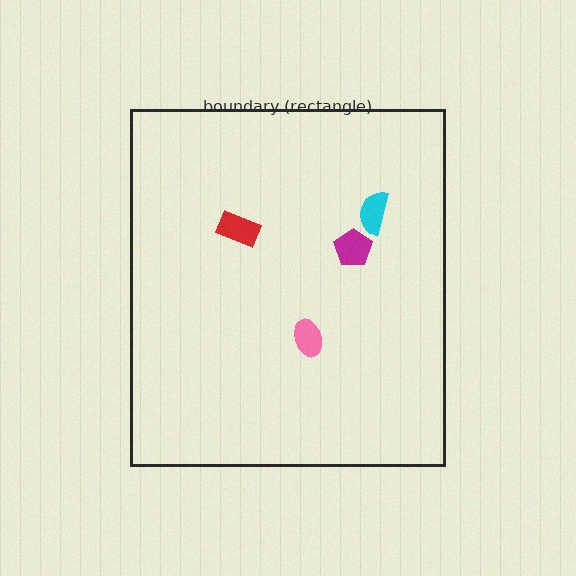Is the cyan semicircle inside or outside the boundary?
Inside.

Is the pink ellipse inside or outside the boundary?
Inside.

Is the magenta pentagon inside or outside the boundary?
Inside.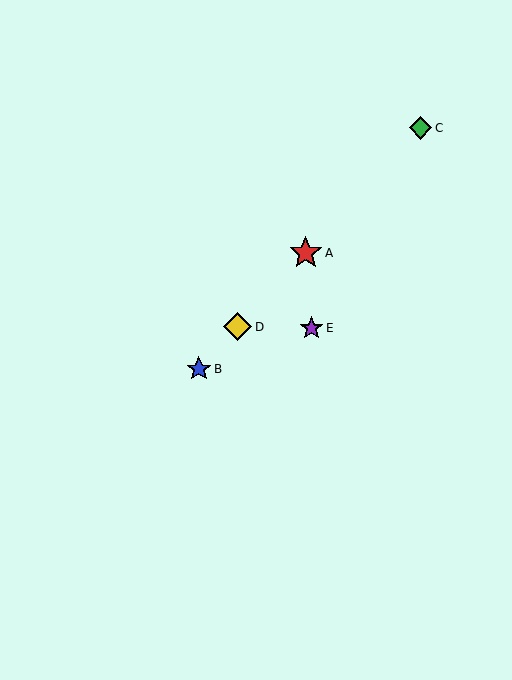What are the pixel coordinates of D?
Object D is at (238, 327).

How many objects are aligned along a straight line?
4 objects (A, B, C, D) are aligned along a straight line.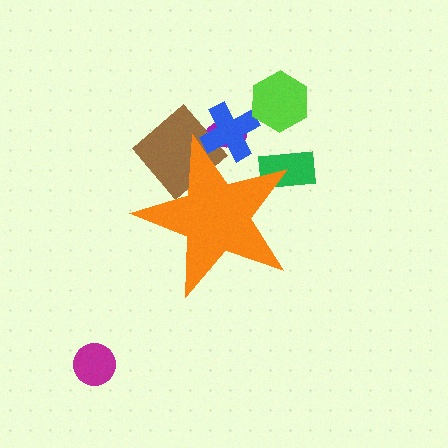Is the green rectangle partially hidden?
Yes, the green rectangle is partially hidden behind the orange star.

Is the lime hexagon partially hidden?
No, the lime hexagon is fully visible.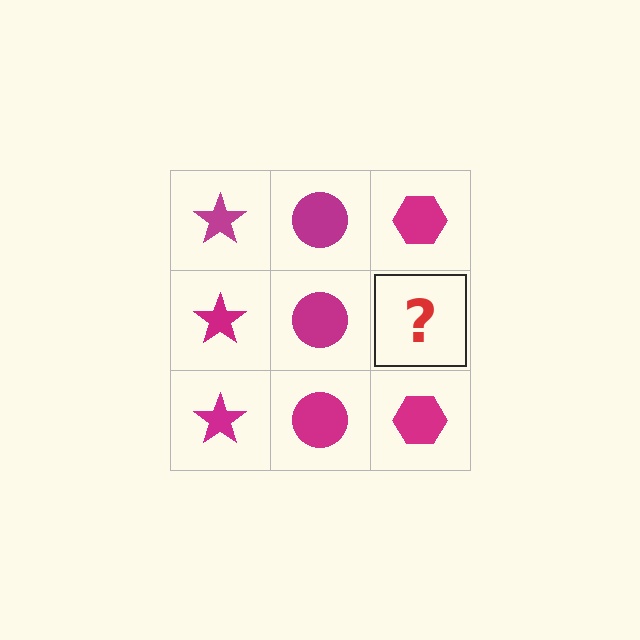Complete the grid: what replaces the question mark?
The question mark should be replaced with a magenta hexagon.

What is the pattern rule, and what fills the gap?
The rule is that each column has a consistent shape. The gap should be filled with a magenta hexagon.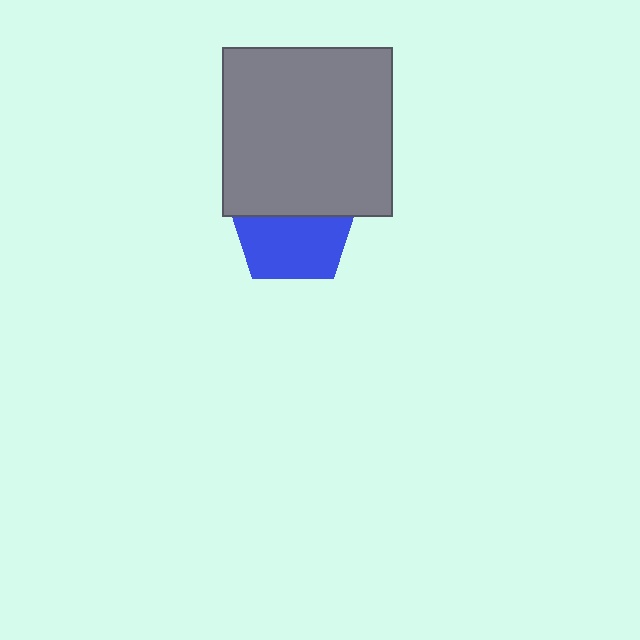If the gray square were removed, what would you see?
You would see the complete blue pentagon.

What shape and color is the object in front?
The object in front is a gray square.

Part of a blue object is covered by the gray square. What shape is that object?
It is a pentagon.